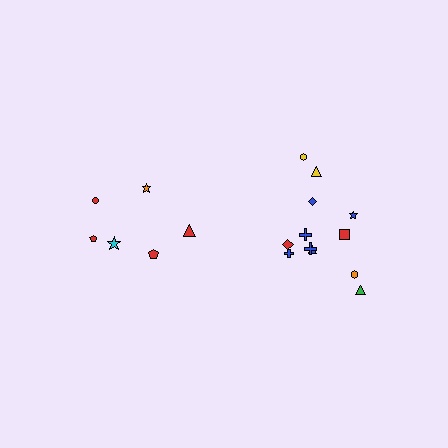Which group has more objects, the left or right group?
The right group.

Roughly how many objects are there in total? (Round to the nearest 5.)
Roughly 20 objects in total.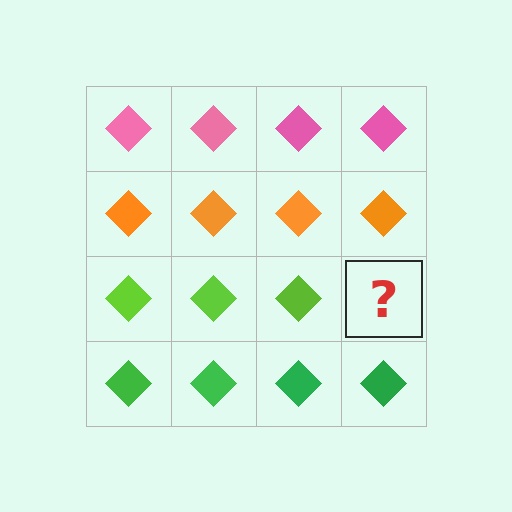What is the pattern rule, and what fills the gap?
The rule is that each row has a consistent color. The gap should be filled with a lime diamond.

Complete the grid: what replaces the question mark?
The question mark should be replaced with a lime diamond.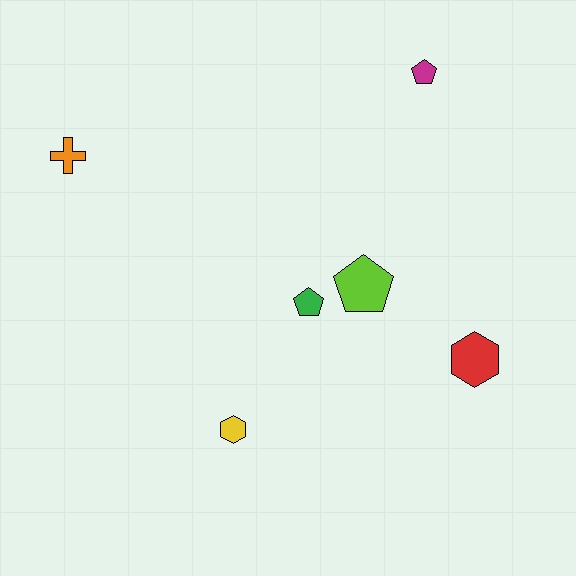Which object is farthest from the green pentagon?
The orange cross is farthest from the green pentagon.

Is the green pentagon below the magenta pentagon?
Yes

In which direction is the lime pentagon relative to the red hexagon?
The lime pentagon is to the left of the red hexagon.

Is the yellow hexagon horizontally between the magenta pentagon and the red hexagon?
No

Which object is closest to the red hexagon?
The lime pentagon is closest to the red hexagon.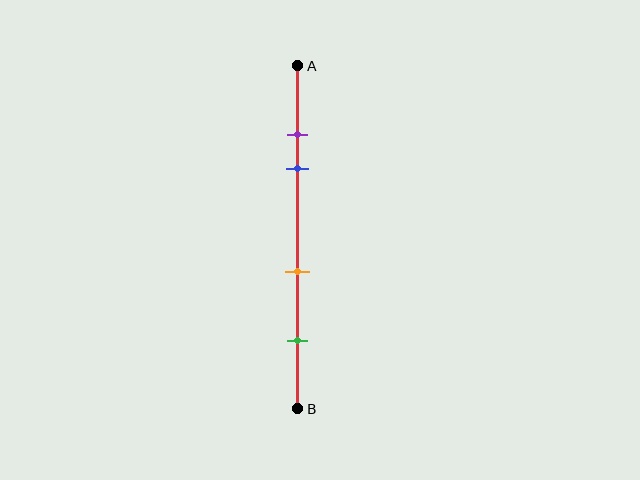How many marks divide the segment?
There are 4 marks dividing the segment.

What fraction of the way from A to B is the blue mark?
The blue mark is approximately 30% (0.3) of the way from A to B.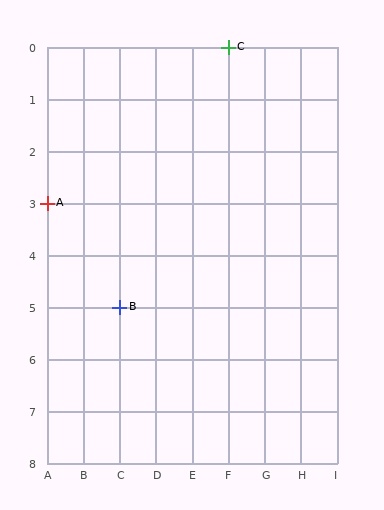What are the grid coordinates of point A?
Point A is at grid coordinates (A, 3).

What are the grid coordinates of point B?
Point B is at grid coordinates (C, 5).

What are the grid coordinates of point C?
Point C is at grid coordinates (F, 0).